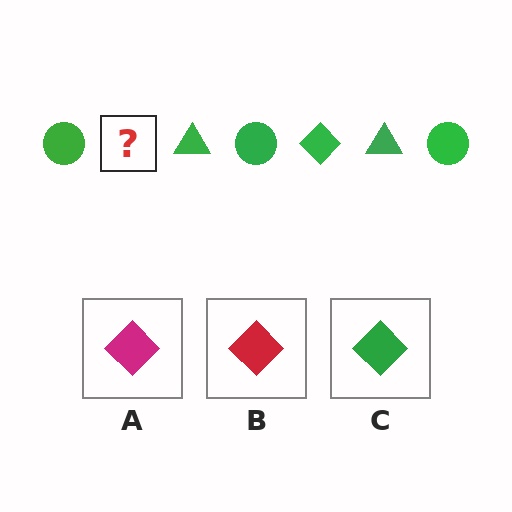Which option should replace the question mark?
Option C.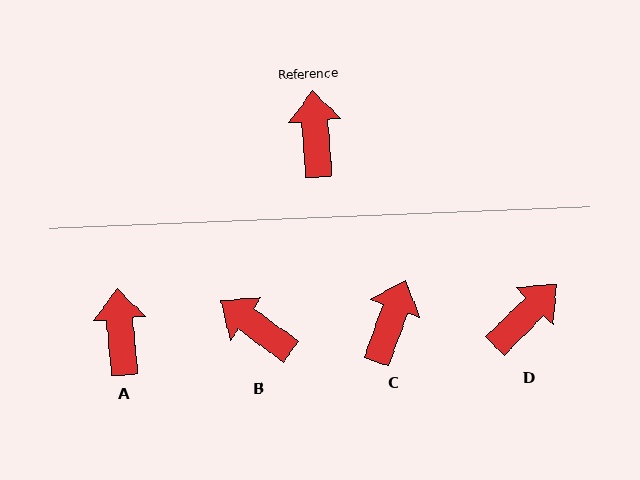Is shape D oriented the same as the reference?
No, it is off by about 49 degrees.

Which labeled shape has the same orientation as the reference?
A.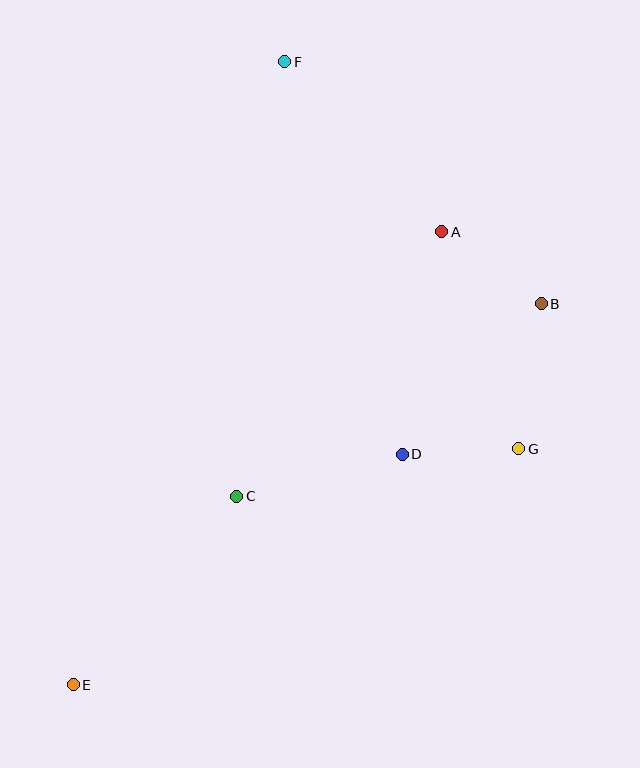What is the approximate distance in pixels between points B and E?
The distance between B and E is approximately 603 pixels.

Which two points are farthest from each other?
Points E and F are farthest from each other.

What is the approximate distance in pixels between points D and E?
The distance between D and E is approximately 402 pixels.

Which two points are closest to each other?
Points D and G are closest to each other.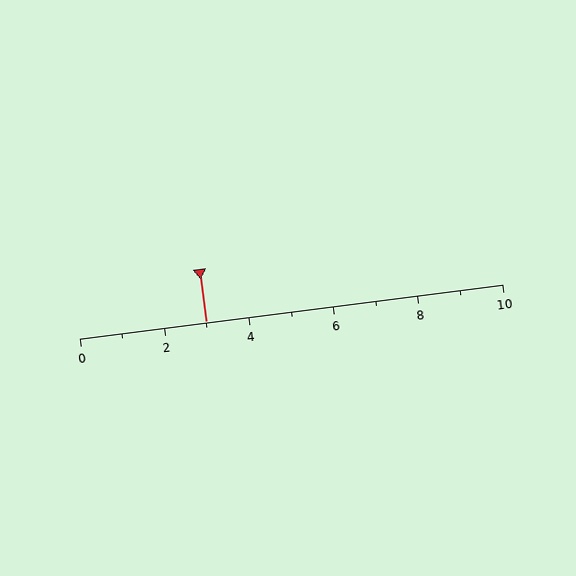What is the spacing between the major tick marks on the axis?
The major ticks are spaced 2 apart.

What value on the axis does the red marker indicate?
The marker indicates approximately 3.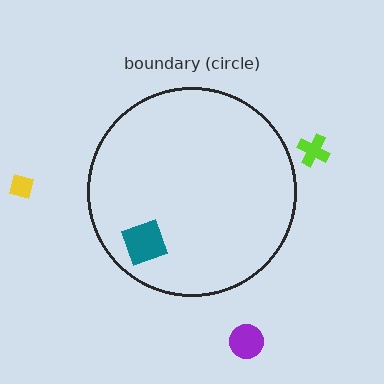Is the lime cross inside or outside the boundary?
Outside.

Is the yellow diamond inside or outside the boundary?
Outside.